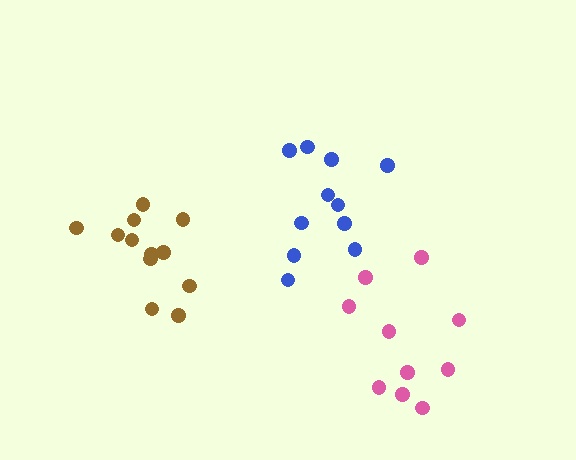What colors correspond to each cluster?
The clusters are colored: pink, brown, blue.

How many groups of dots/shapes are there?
There are 3 groups.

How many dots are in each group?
Group 1: 10 dots, Group 2: 12 dots, Group 3: 11 dots (33 total).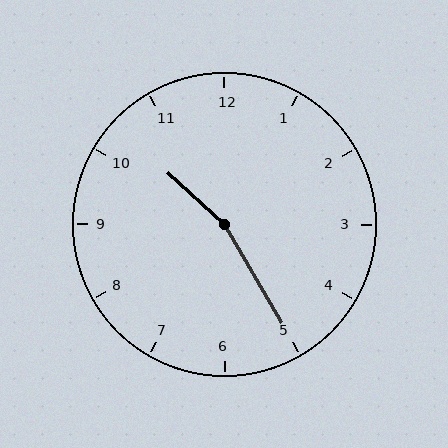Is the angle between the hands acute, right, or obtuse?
It is obtuse.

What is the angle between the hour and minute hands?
Approximately 162 degrees.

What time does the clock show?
10:25.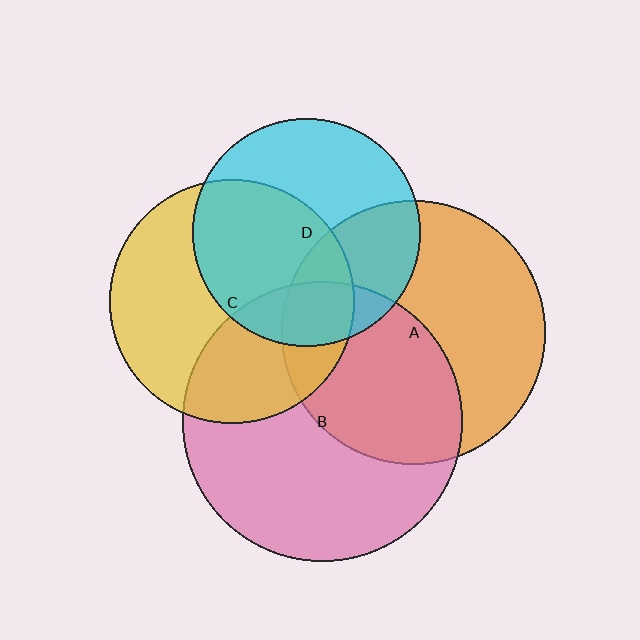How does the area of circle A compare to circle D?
Approximately 1.3 times.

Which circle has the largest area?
Circle B (pink).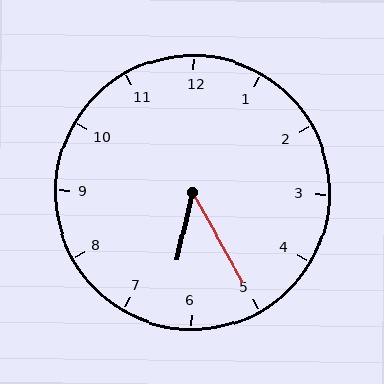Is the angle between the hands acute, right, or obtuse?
It is acute.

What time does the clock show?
6:25.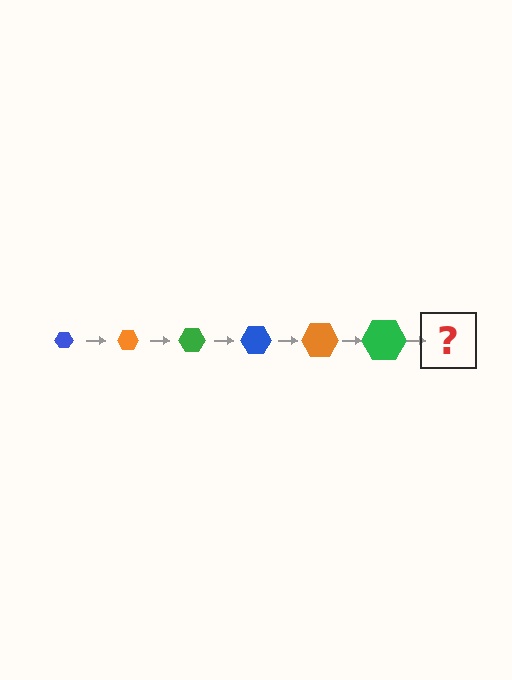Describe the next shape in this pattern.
It should be a blue hexagon, larger than the previous one.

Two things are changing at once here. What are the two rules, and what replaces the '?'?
The two rules are that the hexagon grows larger each step and the color cycles through blue, orange, and green. The '?' should be a blue hexagon, larger than the previous one.